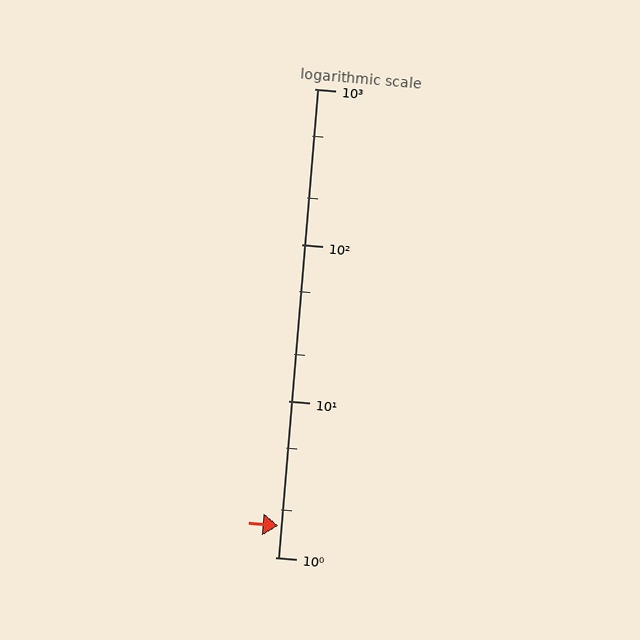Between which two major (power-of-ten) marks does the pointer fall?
The pointer is between 1 and 10.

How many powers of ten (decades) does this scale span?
The scale spans 3 decades, from 1 to 1000.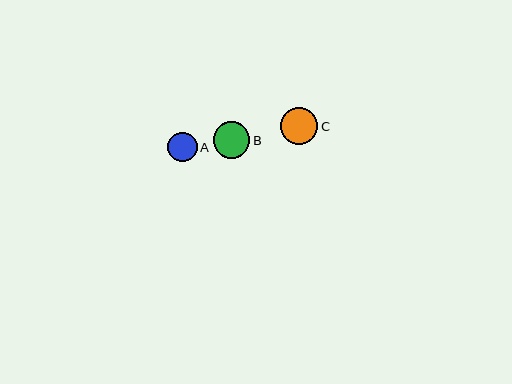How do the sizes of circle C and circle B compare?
Circle C and circle B are approximately the same size.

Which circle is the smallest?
Circle A is the smallest with a size of approximately 29 pixels.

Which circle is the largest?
Circle C is the largest with a size of approximately 37 pixels.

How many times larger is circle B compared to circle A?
Circle B is approximately 1.2 times the size of circle A.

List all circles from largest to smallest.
From largest to smallest: C, B, A.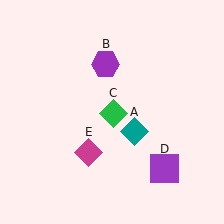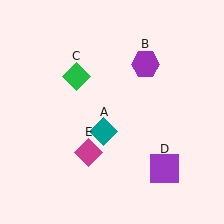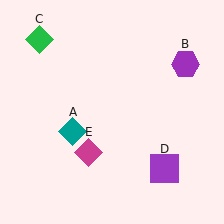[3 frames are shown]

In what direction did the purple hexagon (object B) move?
The purple hexagon (object B) moved right.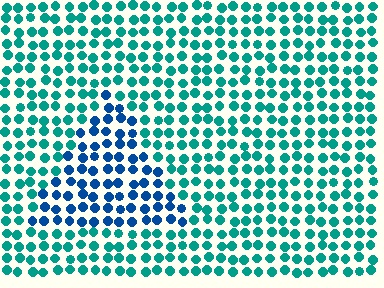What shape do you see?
I see a triangle.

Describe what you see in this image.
The image is filled with small teal elements in a uniform arrangement. A triangle-shaped region is visible where the elements are tinted to a slightly different hue, forming a subtle color boundary.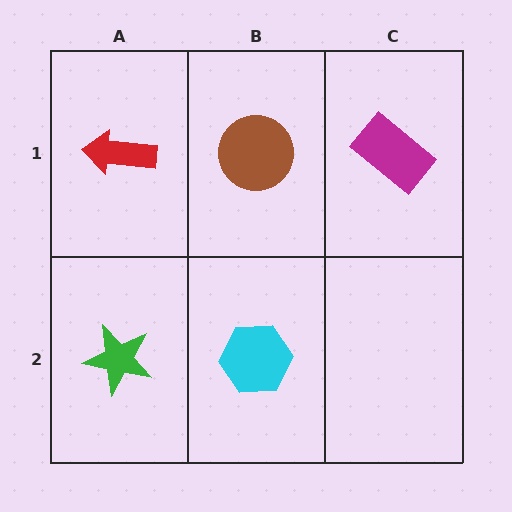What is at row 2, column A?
A green star.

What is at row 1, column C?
A magenta rectangle.